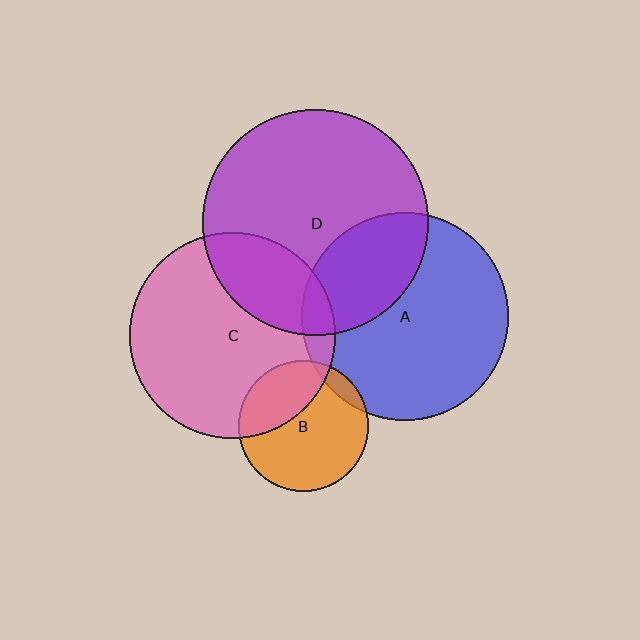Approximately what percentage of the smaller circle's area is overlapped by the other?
Approximately 25%.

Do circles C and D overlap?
Yes.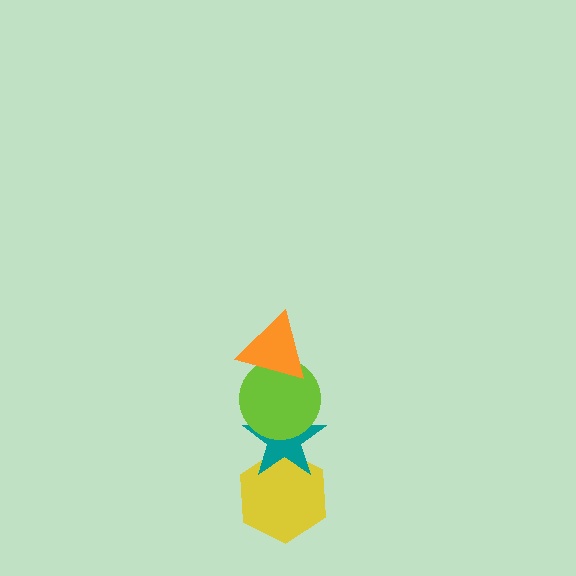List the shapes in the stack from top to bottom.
From top to bottom: the orange triangle, the lime circle, the teal star, the yellow hexagon.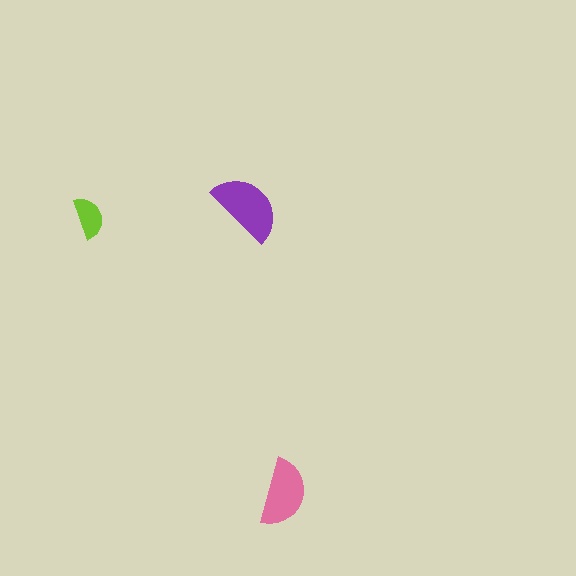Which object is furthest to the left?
The lime semicircle is leftmost.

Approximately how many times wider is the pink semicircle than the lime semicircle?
About 1.5 times wider.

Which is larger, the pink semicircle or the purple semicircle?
The purple one.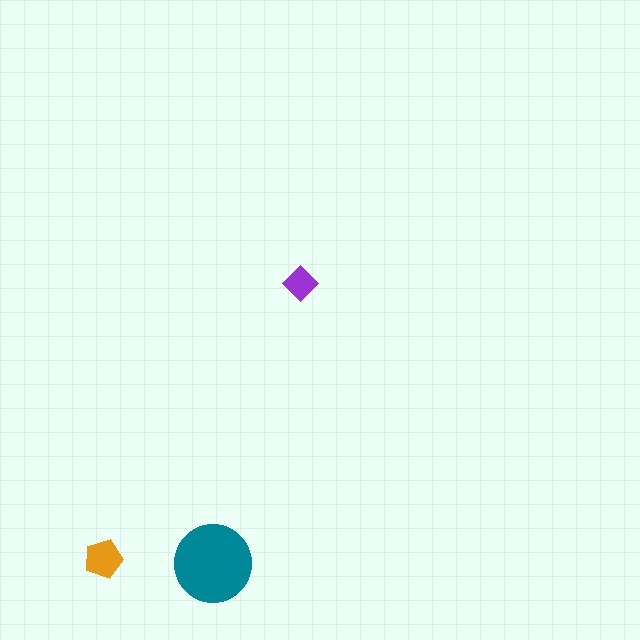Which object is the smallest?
The purple diamond.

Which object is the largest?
The teal circle.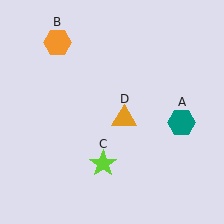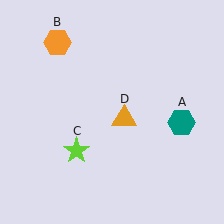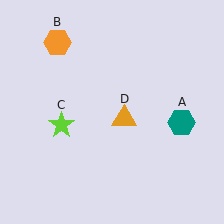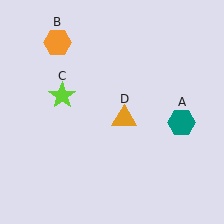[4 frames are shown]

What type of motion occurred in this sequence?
The lime star (object C) rotated clockwise around the center of the scene.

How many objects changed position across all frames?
1 object changed position: lime star (object C).